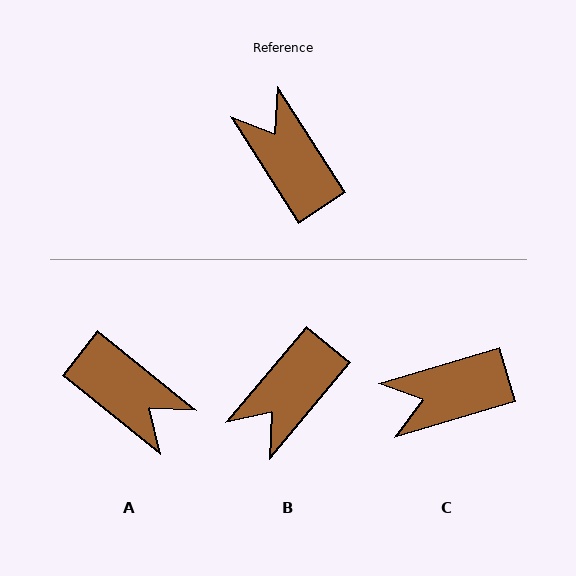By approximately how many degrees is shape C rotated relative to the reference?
Approximately 74 degrees counter-clockwise.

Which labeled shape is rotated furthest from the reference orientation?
A, about 161 degrees away.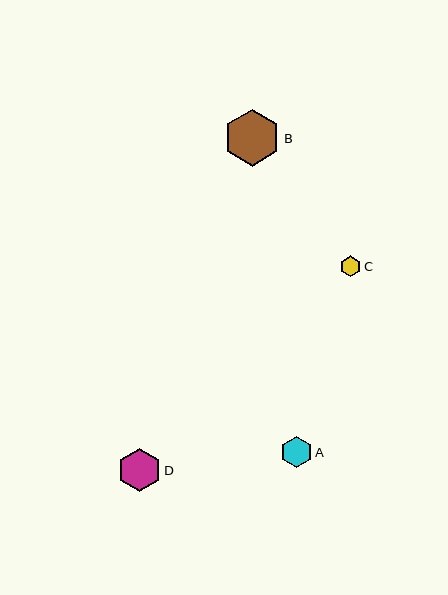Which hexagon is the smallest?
Hexagon C is the smallest with a size of approximately 21 pixels.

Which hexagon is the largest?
Hexagon B is the largest with a size of approximately 57 pixels.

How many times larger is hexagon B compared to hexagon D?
Hexagon B is approximately 1.3 times the size of hexagon D.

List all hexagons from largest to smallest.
From largest to smallest: B, D, A, C.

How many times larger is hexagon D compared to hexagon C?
Hexagon D is approximately 2.1 times the size of hexagon C.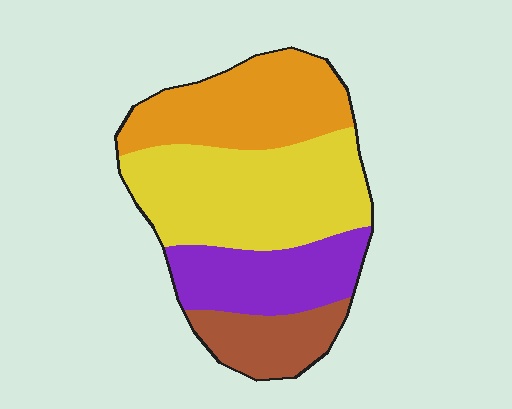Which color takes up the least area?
Brown, at roughly 15%.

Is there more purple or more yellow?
Yellow.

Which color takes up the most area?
Yellow, at roughly 40%.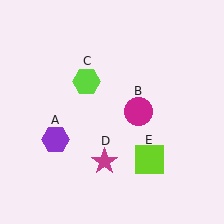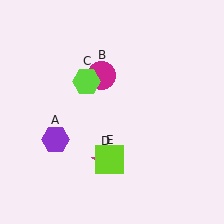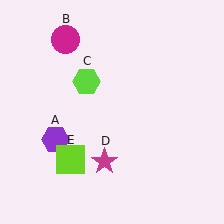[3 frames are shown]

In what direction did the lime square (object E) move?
The lime square (object E) moved left.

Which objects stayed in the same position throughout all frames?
Purple hexagon (object A) and lime hexagon (object C) and magenta star (object D) remained stationary.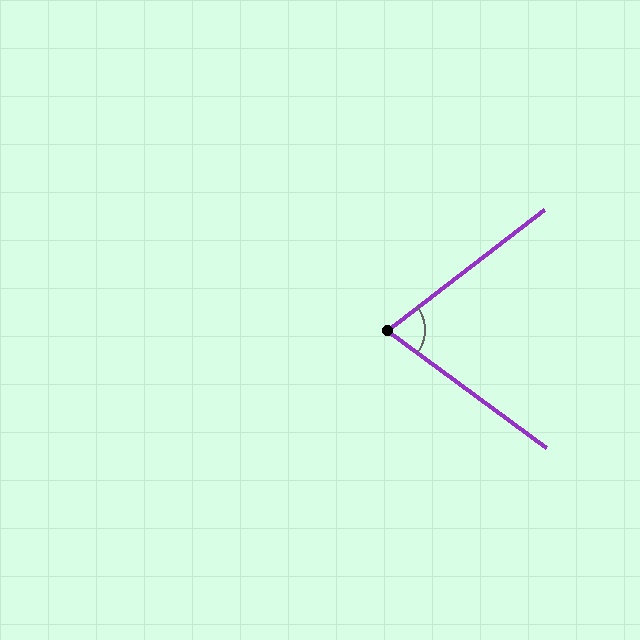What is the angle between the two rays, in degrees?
Approximately 74 degrees.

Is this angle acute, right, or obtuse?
It is acute.